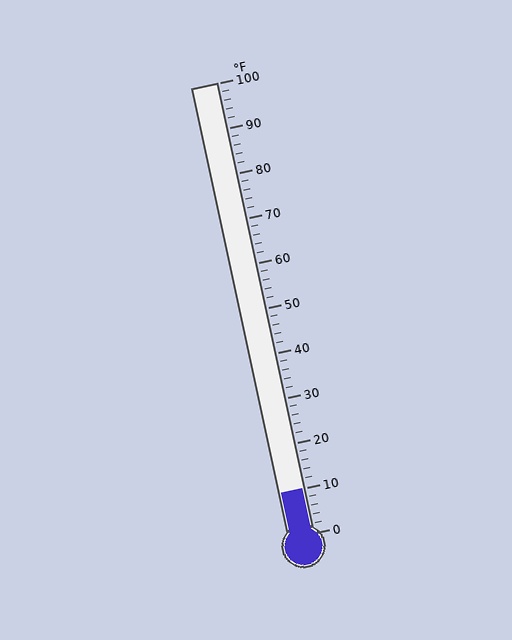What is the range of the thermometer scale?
The thermometer scale ranges from 0°F to 100°F.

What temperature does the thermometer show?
The thermometer shows approximately 10°F.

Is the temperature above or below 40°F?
The temperature is below 40°F.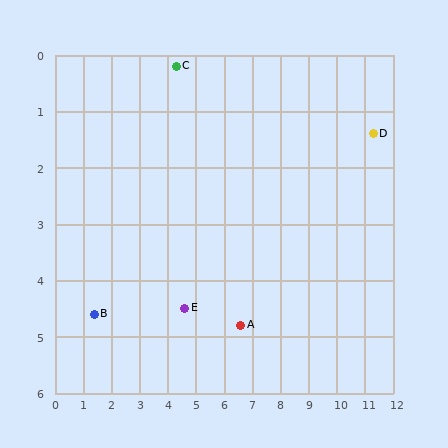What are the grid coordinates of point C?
Point C is at approximately (4.3, 0.2).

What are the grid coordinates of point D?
Point D is at approximately (11.3, 1.4).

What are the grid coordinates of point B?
Point B is at approximately (1.4, 4.6).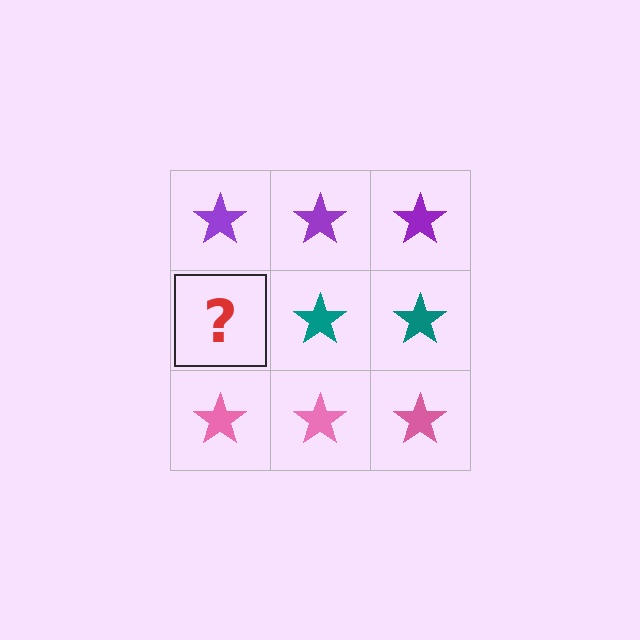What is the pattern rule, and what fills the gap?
The rule is that each row has a consistent color. The gap should be filled with a teal star.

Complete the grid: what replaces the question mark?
The question mark should be replaced with a teal star.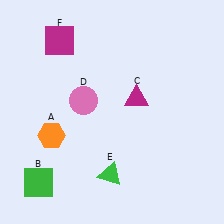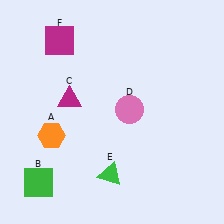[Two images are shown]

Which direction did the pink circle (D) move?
The pink circle (D) moved right.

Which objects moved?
The objects that moved are: the magenta triangle (C), the pink circle (D).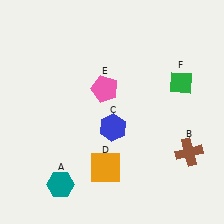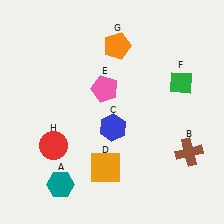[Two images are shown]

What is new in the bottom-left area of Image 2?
A red circle (H) was added in the bottom-left area of Image 2.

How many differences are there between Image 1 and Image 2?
There are 2 differences between the two images.